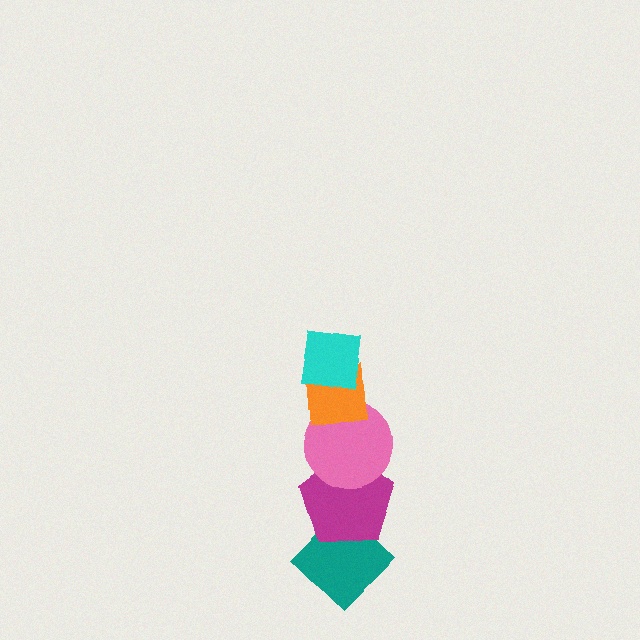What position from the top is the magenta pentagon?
The magenta pentagon is 4th from the top.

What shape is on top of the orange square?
The cyan square is on top of the orange square.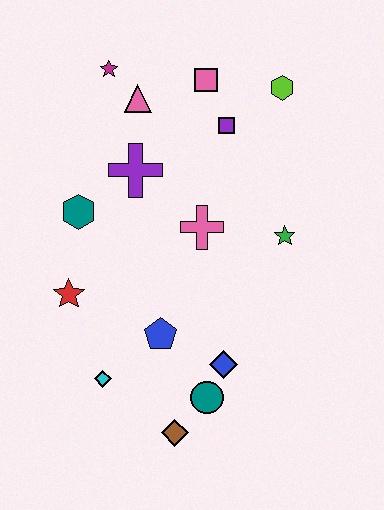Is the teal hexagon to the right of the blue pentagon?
No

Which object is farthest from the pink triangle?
The brown diamond is farthest from the pink triangle.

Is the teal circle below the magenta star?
Yes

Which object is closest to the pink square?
The purple square is closest to the pink square.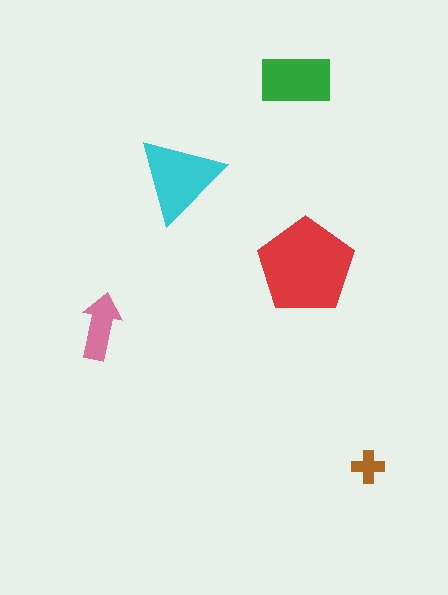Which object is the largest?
The red pentagon.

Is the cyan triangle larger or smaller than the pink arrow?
Larger.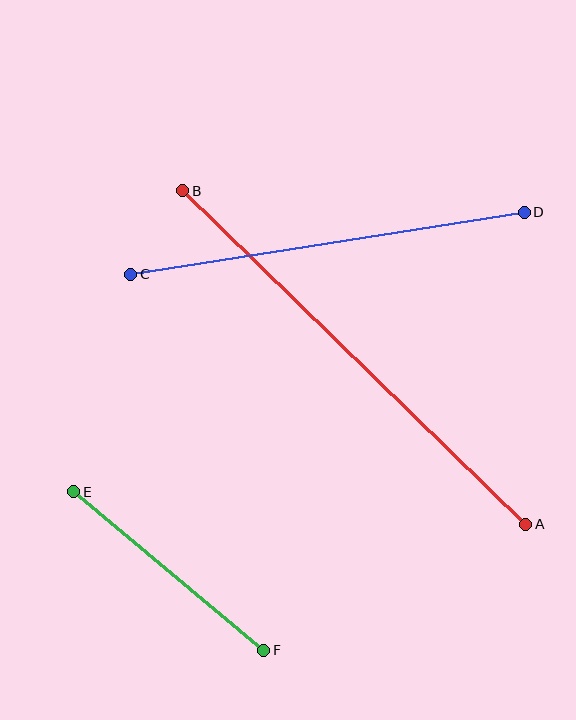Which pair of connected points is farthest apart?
Points A and B are farthest apart.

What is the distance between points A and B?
The distance is approximately 478 pixels.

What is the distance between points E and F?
The distance is approximately 247 pixels.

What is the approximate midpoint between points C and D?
The midpoint is at approximately (327, 243) pixels.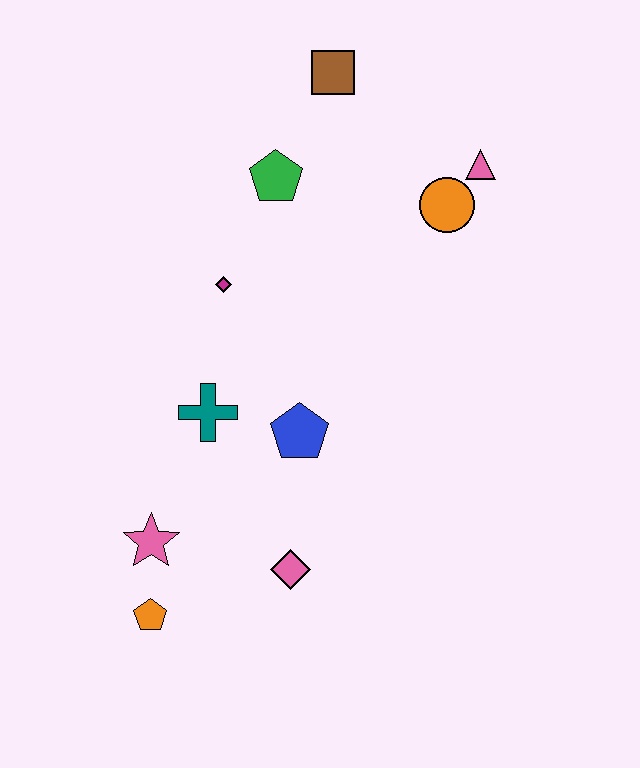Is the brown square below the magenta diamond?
No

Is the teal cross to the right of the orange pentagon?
Yes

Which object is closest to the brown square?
The green pentagon is closest to the brown square.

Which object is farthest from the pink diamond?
The brown square is farthest from the pink diamond.